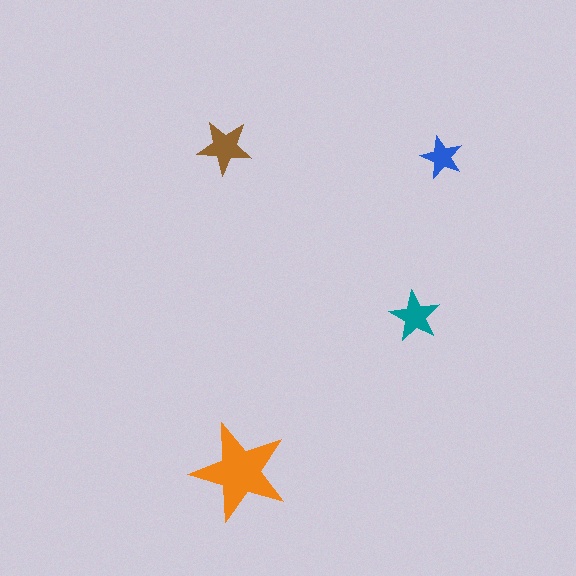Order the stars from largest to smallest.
the orange one, the brown one, the teal one, the blue one.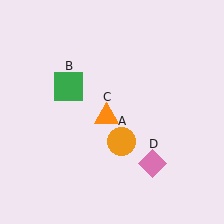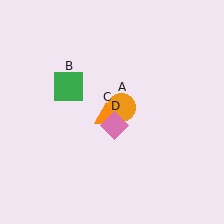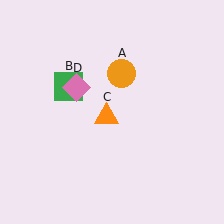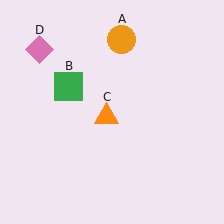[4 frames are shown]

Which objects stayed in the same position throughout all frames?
Green square (object B) and orange triangle (object C) remained stationary.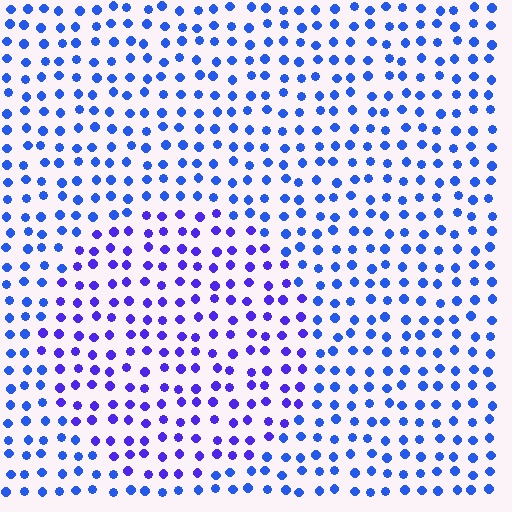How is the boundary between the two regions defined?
The boundary is defined purely by a slight shift in hue (about 29 degrees). Spacing, size, and orientation are identical on both sides.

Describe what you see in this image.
The image is filled with small blue elements in a uniform arrangement. A circle-shaped region is visible where the elements are tinted to a slightly different hue, forming a subtle color boundary.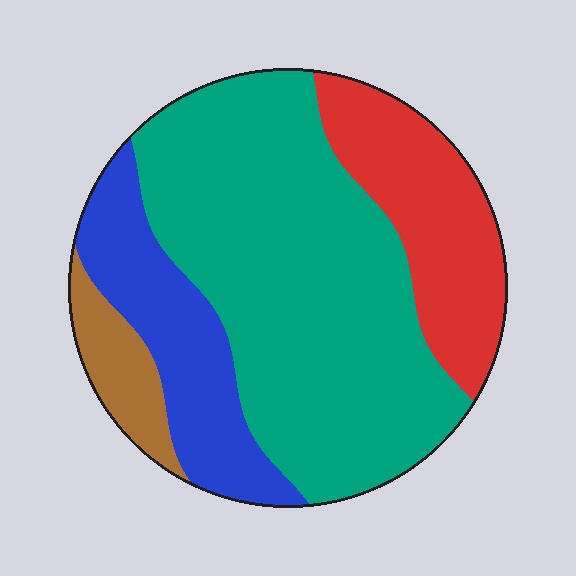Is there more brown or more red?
Red.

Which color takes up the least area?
Brown, at roughly 5%.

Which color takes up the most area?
Teal, at roughly 55%.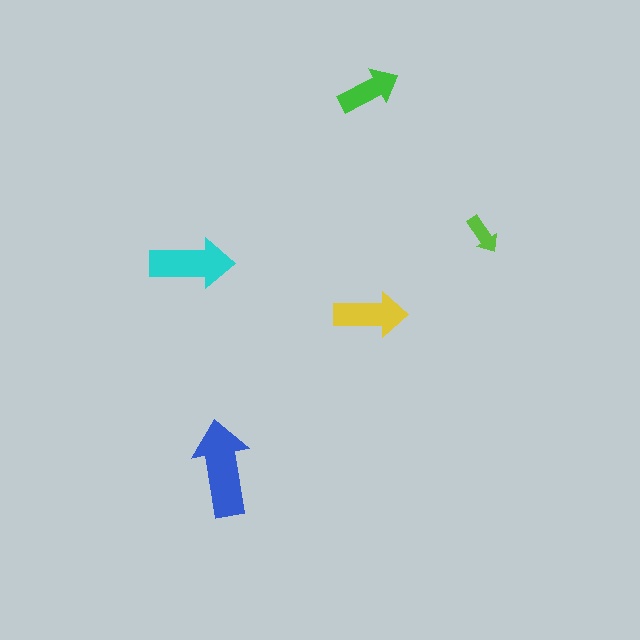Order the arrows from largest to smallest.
the blue one, the cyan one, the yellow one, the green one, the lime one.